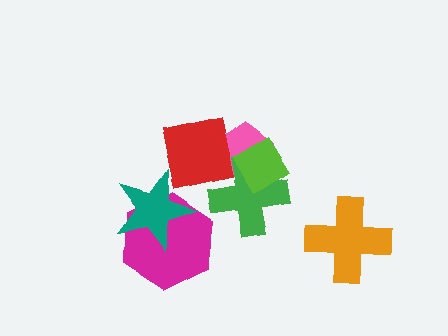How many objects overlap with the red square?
4 objects overlap with the red square.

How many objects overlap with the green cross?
3 objects overlap with the green cross.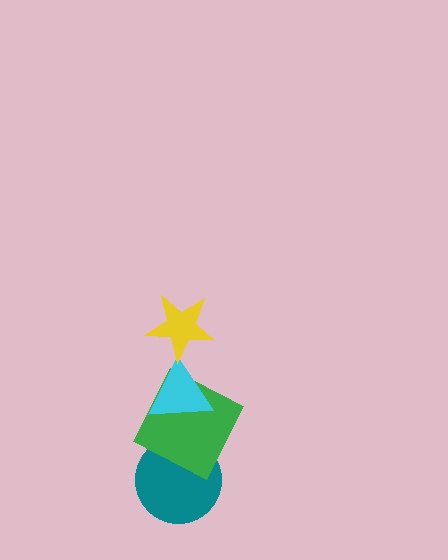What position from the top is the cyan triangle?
The cyan triangle is 2nd from the top.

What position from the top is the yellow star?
The yellow star is 1st from the top.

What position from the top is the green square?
The green square is 3rd from the top.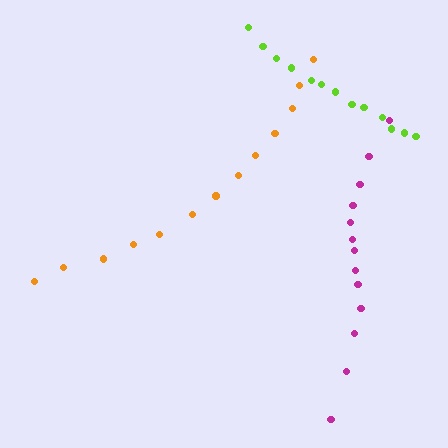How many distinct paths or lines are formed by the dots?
There are 3 distinct paths.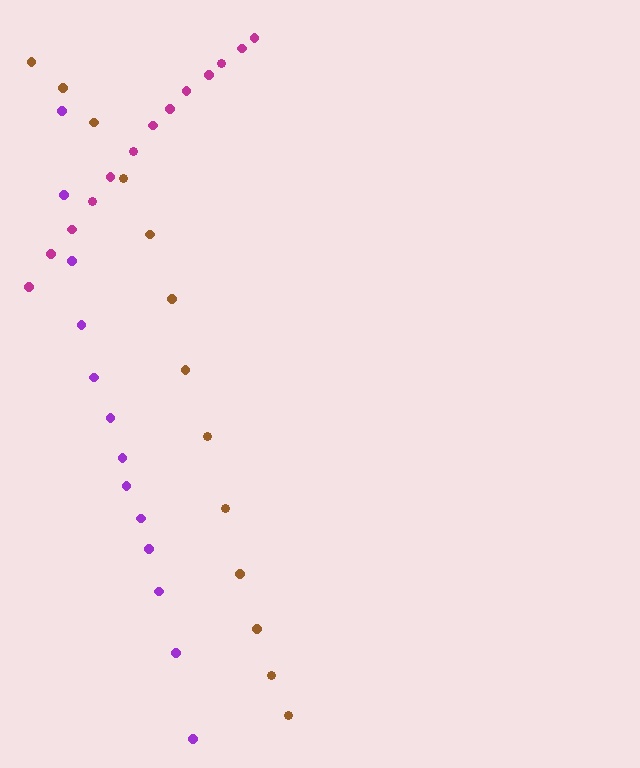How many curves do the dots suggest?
There are 3 distinct paths.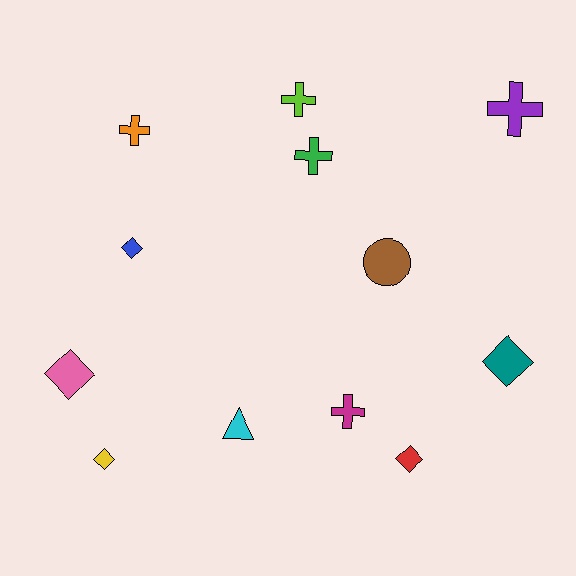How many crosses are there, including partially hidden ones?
There are 5 crosses.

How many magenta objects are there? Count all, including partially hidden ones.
There is 1 magenta object.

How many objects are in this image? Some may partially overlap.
There are 12 objects.